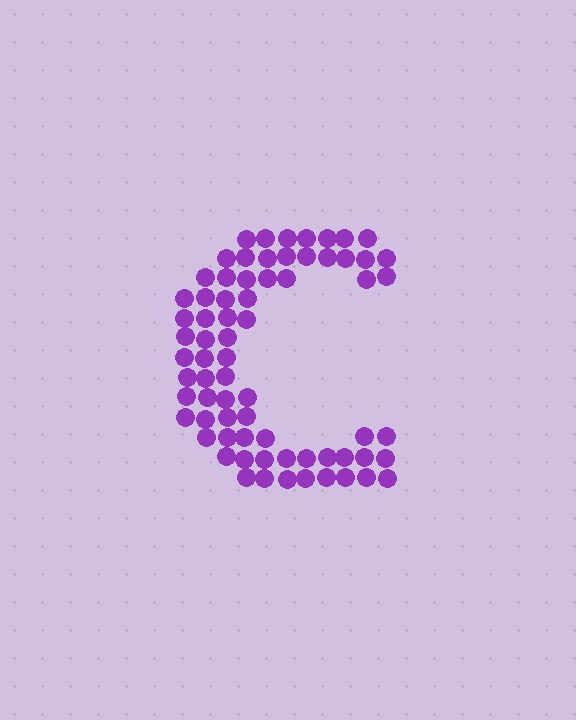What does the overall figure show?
The overall figure shows the letter C.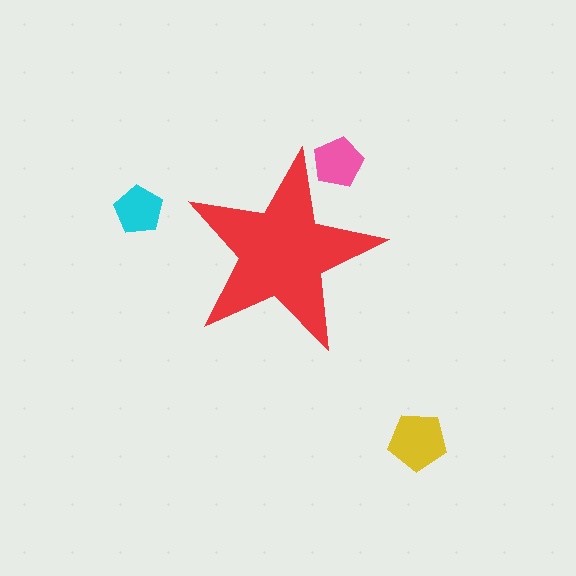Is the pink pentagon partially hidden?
Yes, the pink pentagon is partially hidden behind the red star.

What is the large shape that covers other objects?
A red star.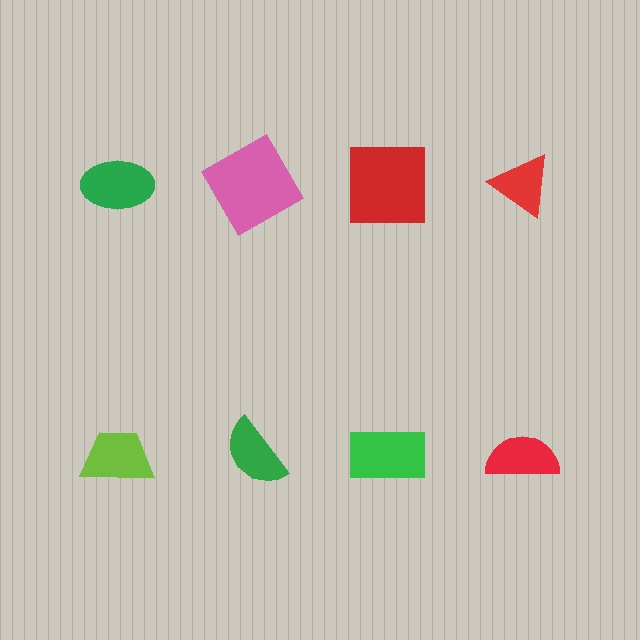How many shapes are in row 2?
4 shapes.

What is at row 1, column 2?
A pink diamond.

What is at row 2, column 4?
A red semicircle.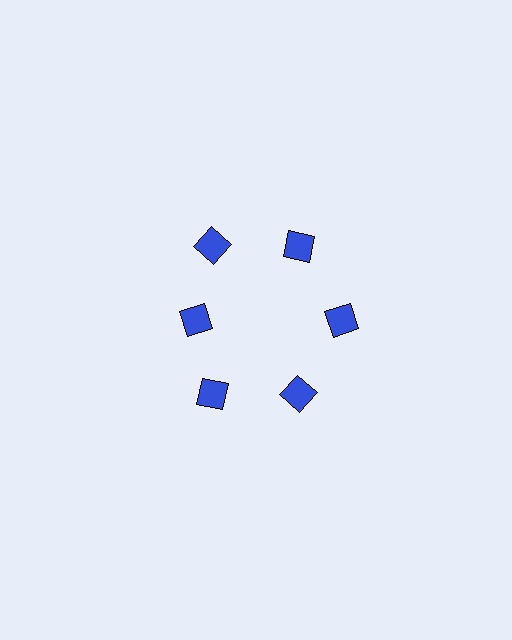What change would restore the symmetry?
The symmetry would be restored by moving it outward, back onto the ring so that all 6 squares sit at equal angles and equal distance from the center.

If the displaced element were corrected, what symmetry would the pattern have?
It would have 6-fold rotational symmetry — the pattern would map onto itself every 60 degrees.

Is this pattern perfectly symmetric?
No. The 6 blue squares are arranged in a ring, but one element near the 9 o'clock position is pulled inward toward the center, breaking the 6-fold rotational symmetry.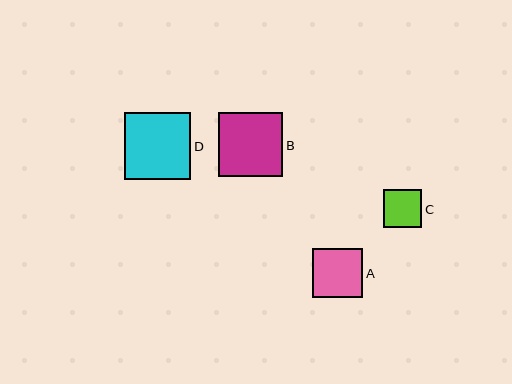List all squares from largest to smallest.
From largest to smallest: D, B, A, C.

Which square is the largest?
Square D is the largest with a size of approximately 67 pixels.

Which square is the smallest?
Square C is the smallest with a size of approximately 39 pixels.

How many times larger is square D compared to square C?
Square D is approximately 1.7 times the size of square C.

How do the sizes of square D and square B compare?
Square D and square B are approximately the same size.